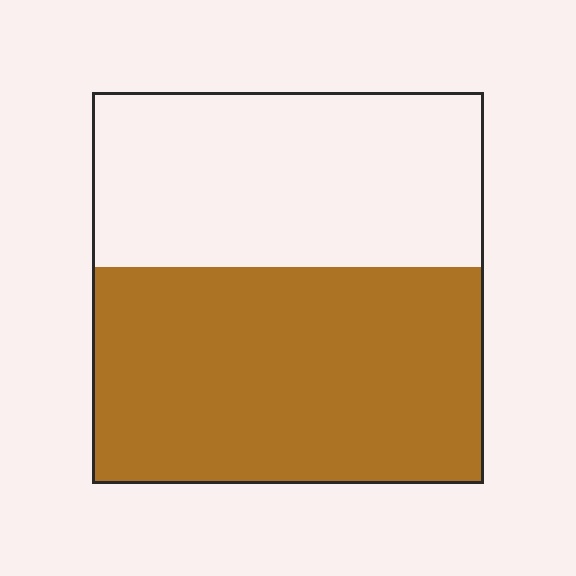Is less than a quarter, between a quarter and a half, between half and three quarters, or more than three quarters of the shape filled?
Between half and three quarters.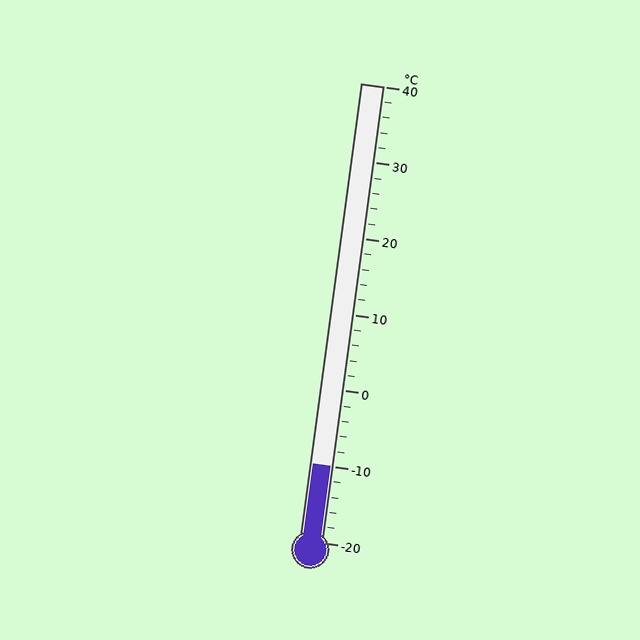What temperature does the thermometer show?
The thermometer shows approximately -10°C.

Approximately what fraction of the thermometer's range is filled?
The thermometer is filled to approximately 15% of its range.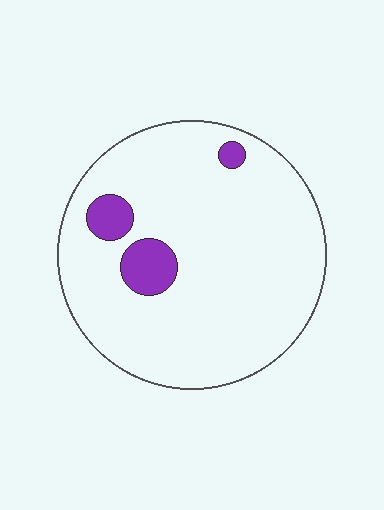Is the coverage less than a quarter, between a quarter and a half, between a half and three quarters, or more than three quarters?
Less than a quarter.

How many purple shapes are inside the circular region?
3.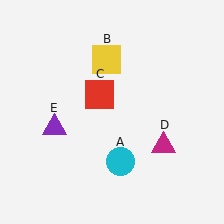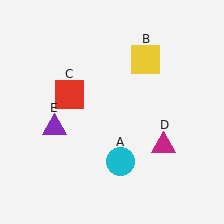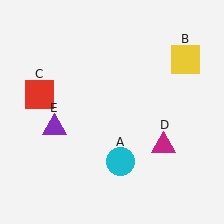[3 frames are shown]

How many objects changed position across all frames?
2 objects changed position: yellow square (object B), red square (object C).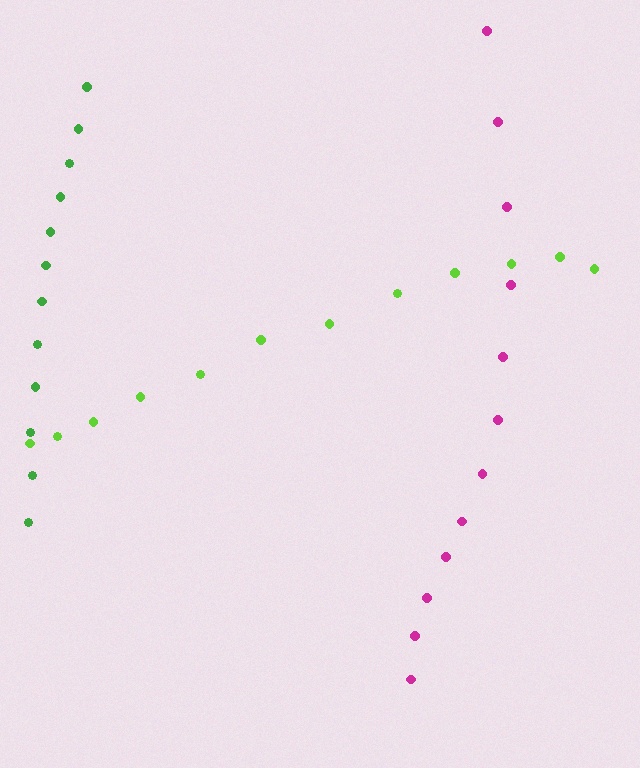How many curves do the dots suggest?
There are 3 distinct paths.